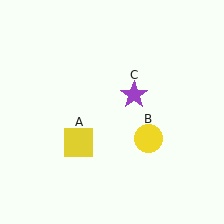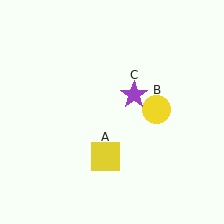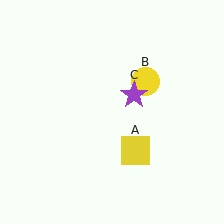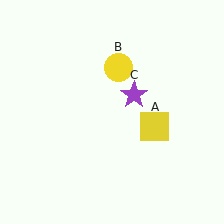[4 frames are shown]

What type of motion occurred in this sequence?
The yellow square (object A), yellow circle (object B) rotated counterclockwise around the center of the scene.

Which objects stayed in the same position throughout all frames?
Purple star (object C) remained stationary.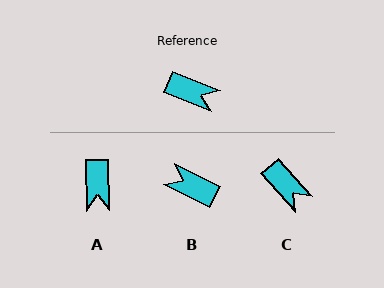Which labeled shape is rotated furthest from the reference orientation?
B, about 176 degrees away.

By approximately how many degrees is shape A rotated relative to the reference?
Approximately 67 degrees clockwise.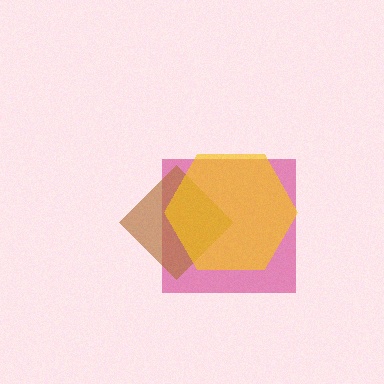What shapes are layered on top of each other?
The layered shapes are: a magenta square, a brown diamond, a yellow hexagon.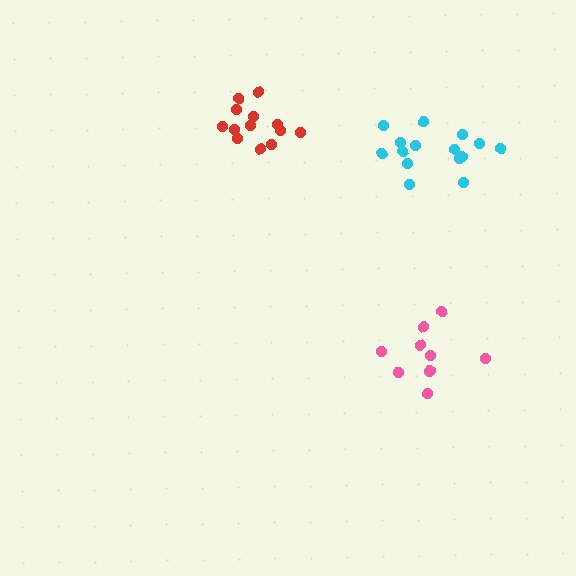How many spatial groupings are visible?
There are 3 spatial groupings.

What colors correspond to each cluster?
The clusters are colored: red, cyan, pink.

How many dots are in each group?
Group 1: 14 dots, Group 2: 15 dots, Group 3: 10 dots (39 total).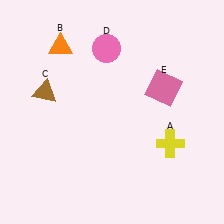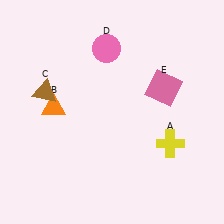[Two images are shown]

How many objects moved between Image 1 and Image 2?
1 object moved between the two images.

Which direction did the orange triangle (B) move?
The orange triangle (B) moved down.